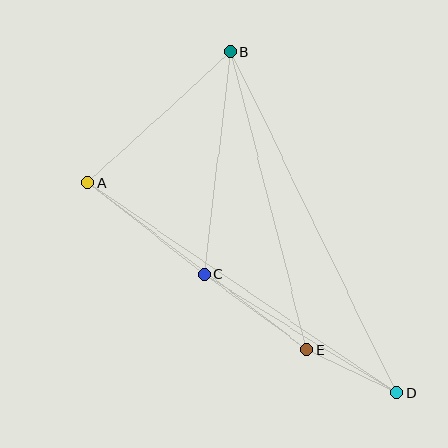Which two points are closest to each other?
Points D and E are closest to each other.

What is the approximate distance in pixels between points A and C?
The distance between A and C is approximately 148 pixels.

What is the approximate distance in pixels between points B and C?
The distance between B and C is approximately 224 pixels.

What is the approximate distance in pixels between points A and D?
The distance between A and D is approximately 373 pixels.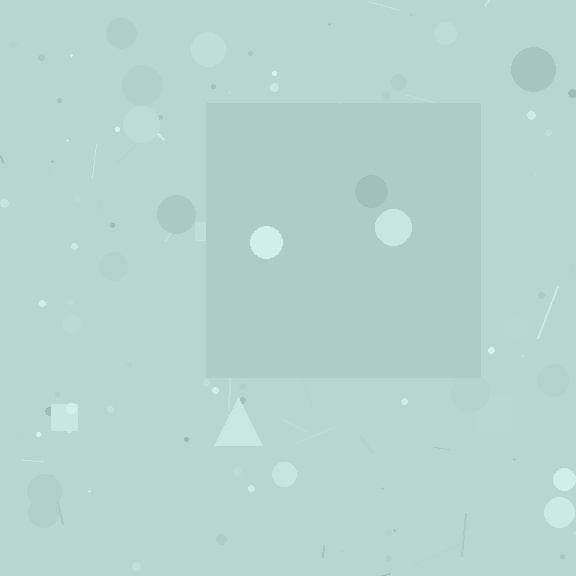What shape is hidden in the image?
A square is hidden in the image.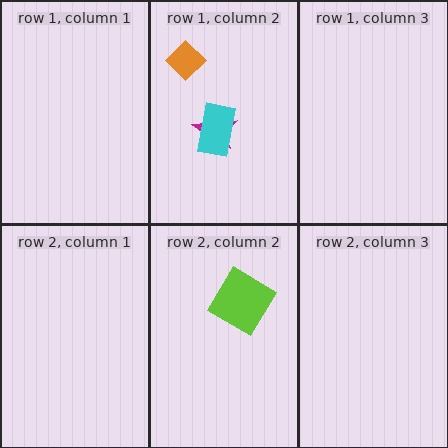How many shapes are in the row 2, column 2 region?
1.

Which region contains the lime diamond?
The row 2, column 2 region.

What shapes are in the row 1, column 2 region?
The orange diamond, the magenta star, the cyan rectangle.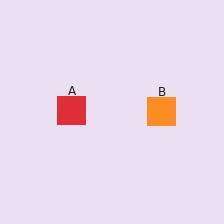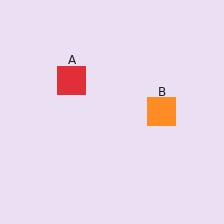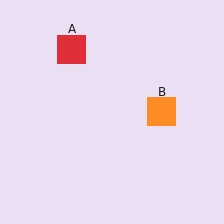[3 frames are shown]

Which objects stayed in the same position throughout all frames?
Orange square (object B) remained stationary.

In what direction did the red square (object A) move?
The red square (object A) moved up.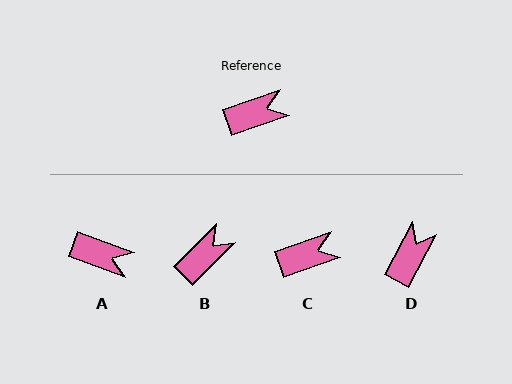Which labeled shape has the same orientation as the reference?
C.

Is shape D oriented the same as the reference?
No, it is off by about 42 degrees.